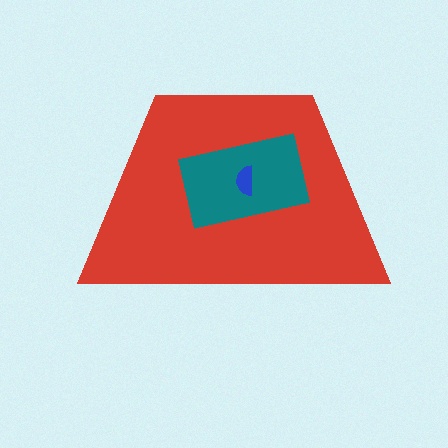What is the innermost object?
The blue semicircle.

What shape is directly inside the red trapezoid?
The teal rectangle.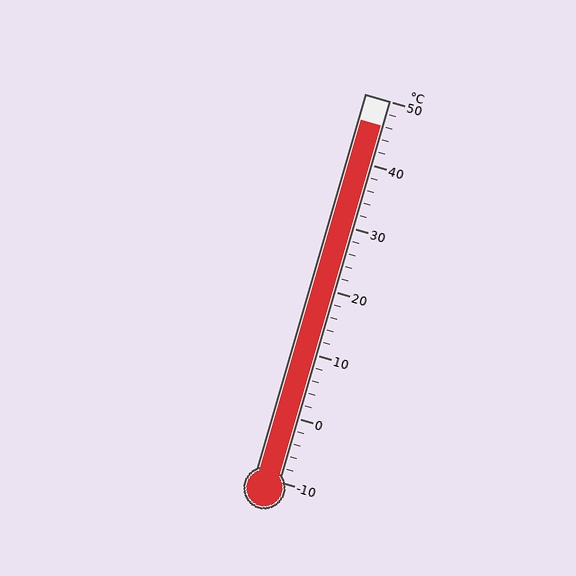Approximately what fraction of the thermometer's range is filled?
The thermometer is filled to approximately 95% of its range.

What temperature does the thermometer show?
The thermometer shows approximately 46°C.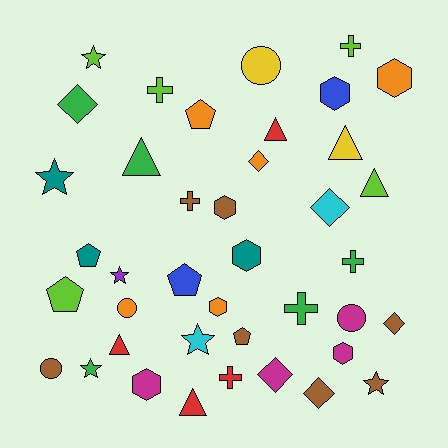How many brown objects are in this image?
There are 7 brown objects.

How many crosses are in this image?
There are 6 crosses.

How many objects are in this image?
There are 40 objects.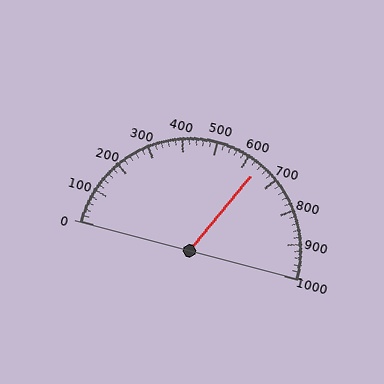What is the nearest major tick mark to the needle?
The nearest major tick mark is 600.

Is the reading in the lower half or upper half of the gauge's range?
The reading is in the upper half of the range (0 to 1000).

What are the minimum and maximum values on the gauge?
The gauge ranges from 0 to 1000.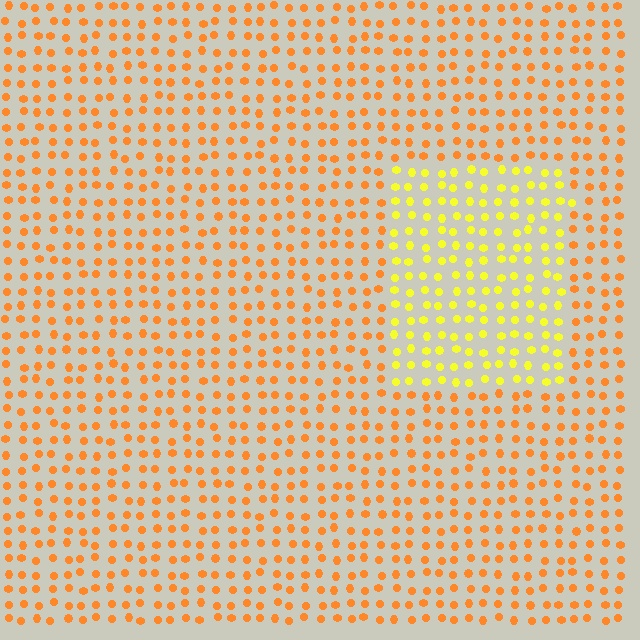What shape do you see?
I see a rectangle.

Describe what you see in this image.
The image is filled with small orange elements in a uniform arrangement. A rectangle-shaped region is visible where the elements are tinted to a slightly different hue, forming a subtle color boundary.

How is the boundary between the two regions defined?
The boundary is defined purely by a slight shift in hue (about 36 degrees). Spacing, size, and orientation are identical on both sides.